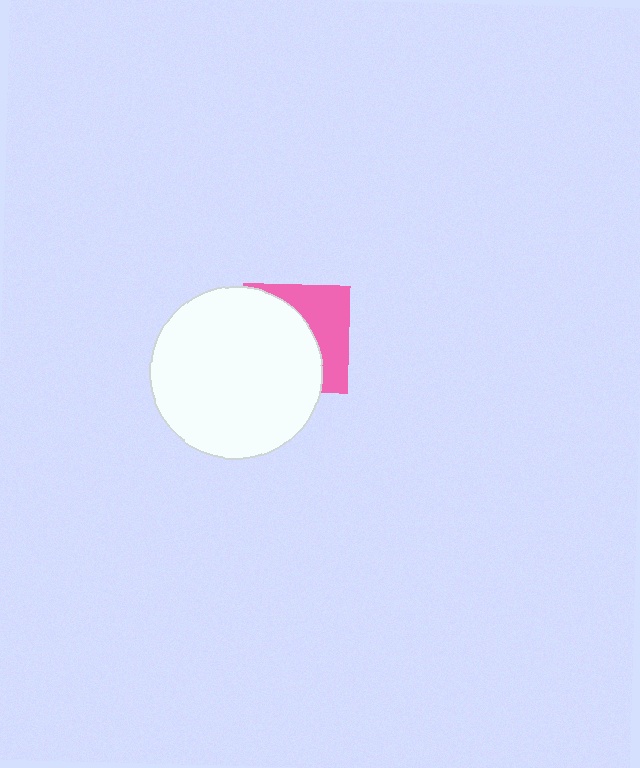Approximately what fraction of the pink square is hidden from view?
Roughly 62% of the pink square is hidden behind the white circle.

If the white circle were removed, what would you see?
You would see the complete pink square.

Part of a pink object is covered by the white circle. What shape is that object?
It is a square.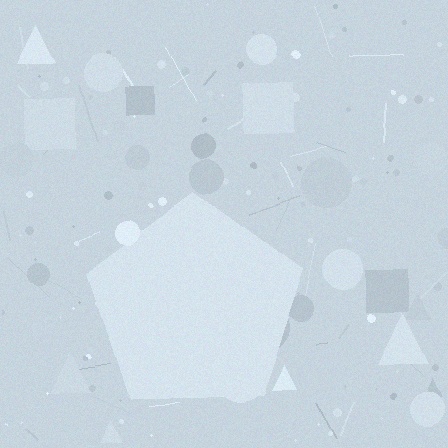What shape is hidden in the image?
A pentagon is hidden in the image.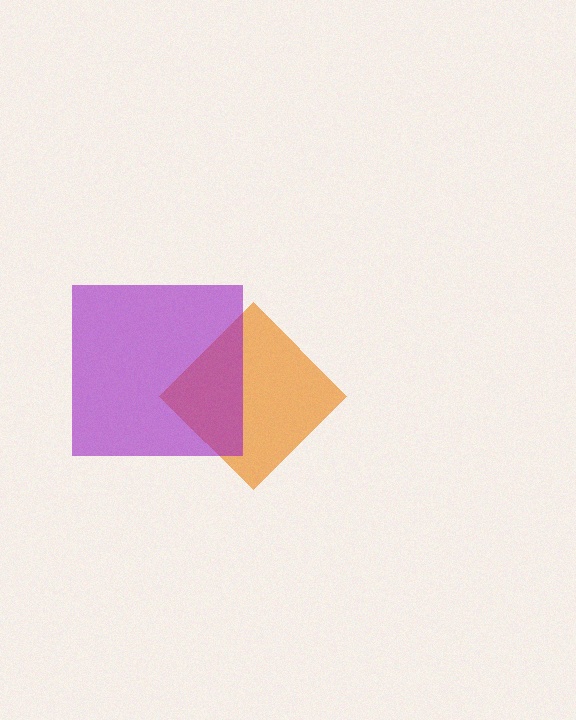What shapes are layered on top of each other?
The layered shapes are: an orange diamond, a purple square.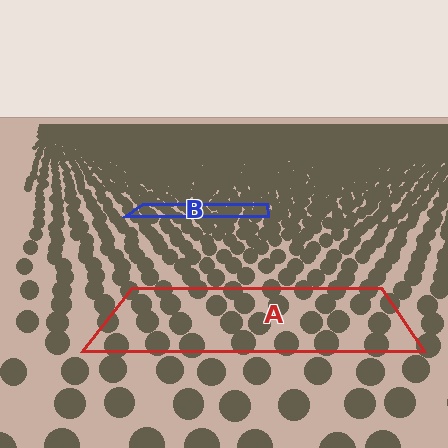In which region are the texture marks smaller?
The texture marks are smaller in region B, because it is farther away.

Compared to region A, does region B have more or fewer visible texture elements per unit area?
Region B has more texture elements per unit area — they are packed more densely because it is farther away.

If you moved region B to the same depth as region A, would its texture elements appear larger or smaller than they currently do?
They would appear larger. At a closer depth, the same texture elements are projected at a bigger on-screen size.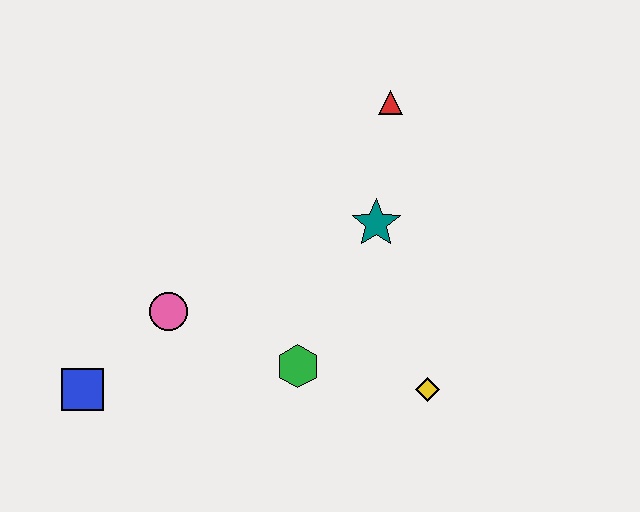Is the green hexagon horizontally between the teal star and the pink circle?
Yes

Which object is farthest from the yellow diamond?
The blue square is farthest from the yellow diamond.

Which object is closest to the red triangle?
The teal star is closest to the red triangle.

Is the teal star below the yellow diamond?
No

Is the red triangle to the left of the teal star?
No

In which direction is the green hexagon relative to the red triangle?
The green hexagon is below the red triangle.